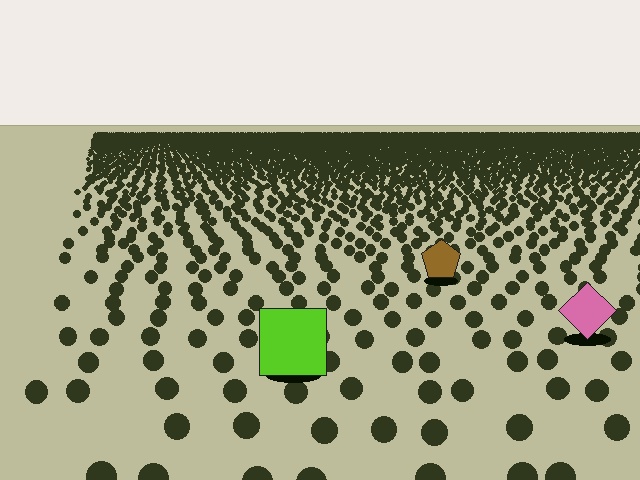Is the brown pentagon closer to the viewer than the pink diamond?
No. The pink diamond is closer — you can tell from the texture gradient: the ground texture is coarser near it.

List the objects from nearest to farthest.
From nearest to farthest: the lime square, the pink diamond, the brown pentagon.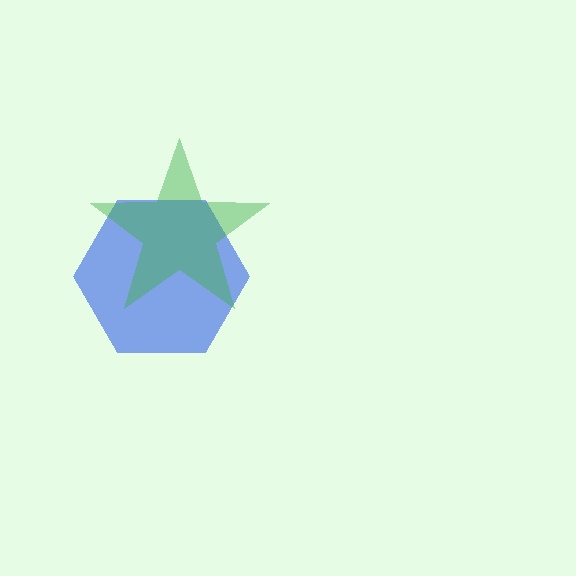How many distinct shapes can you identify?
There are 2 distinct shapes: a blue hexagon, a green star.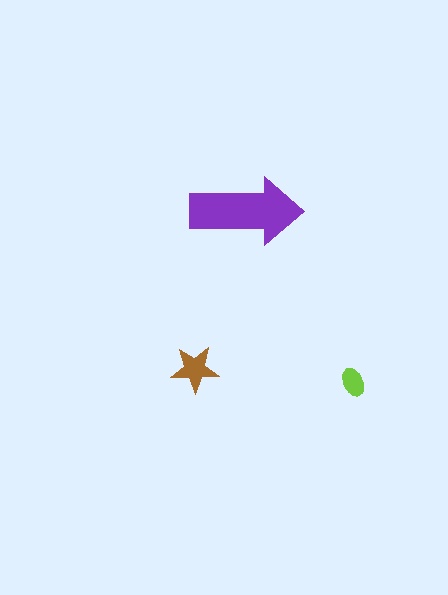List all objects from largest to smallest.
The purple arrow, the brown star, the lime ellipse.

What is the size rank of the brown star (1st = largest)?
2nd.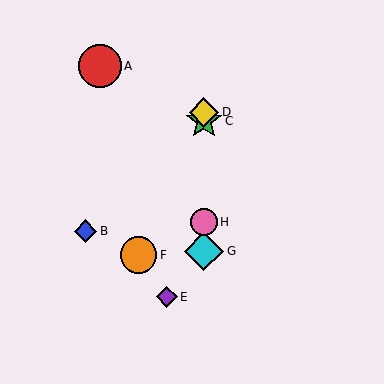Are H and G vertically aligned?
Yes, both are at x≈204.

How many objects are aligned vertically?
4 objects (C, D, G, H) are aligned vertically.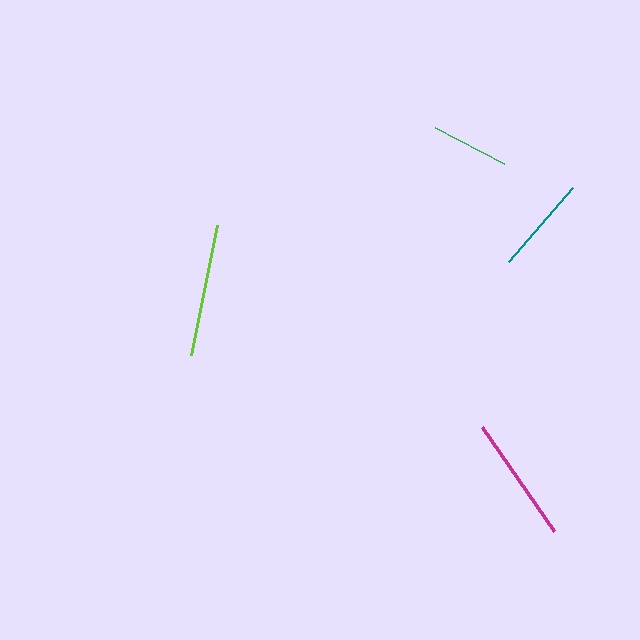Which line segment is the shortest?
The green line is the shortest at approximately 78 pixels.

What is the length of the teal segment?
The teal segment is approximately 98 pixels long.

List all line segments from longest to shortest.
From longest to shortest: lime, magenta, teal, green.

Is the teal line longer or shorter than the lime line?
The lime line is longer than the teal line.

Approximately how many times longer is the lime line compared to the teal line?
The lime line is approximately 1.3 times the length of the teal line.